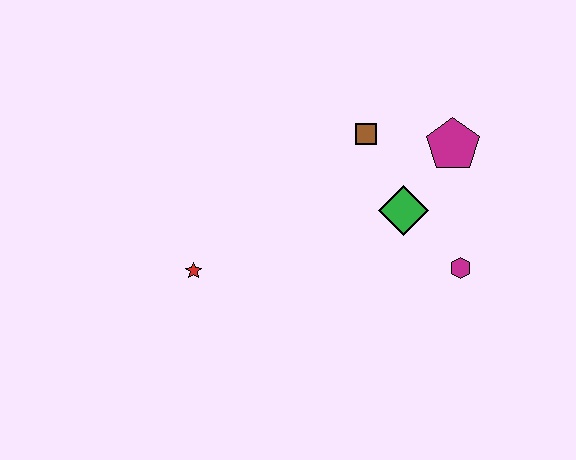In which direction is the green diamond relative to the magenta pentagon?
The green diamond is below the magenta pentagon.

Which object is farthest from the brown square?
The red star is farthest from the brown square.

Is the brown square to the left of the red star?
No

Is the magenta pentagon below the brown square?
Yes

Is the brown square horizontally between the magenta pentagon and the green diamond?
No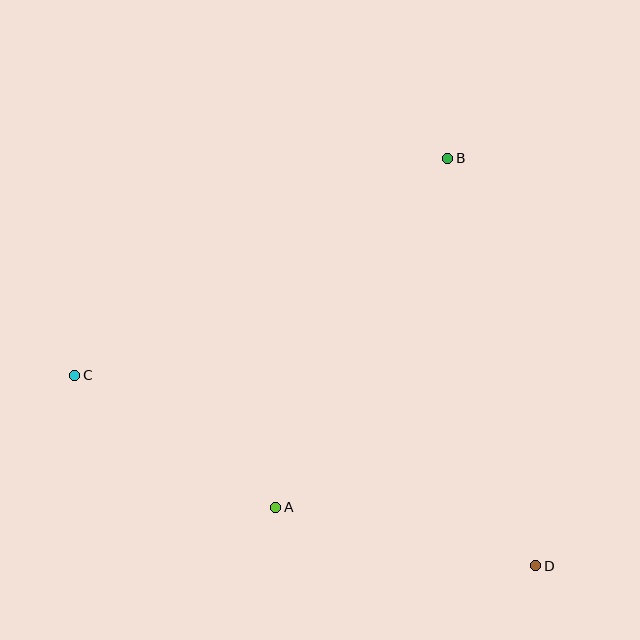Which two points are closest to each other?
Points A and C are closest to each other.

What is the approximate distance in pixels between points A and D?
The distance between A and D is approximately 267 pixels.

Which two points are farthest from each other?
Points C and D are farthest from each other.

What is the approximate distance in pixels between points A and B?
The distance between A and B is approximately 389 pixels.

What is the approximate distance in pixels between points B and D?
The distance between B and D is approximately 417 pixels.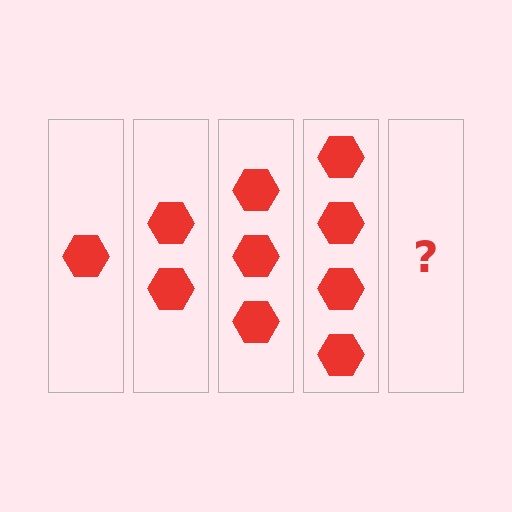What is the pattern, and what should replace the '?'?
The pattern is that each step adds one more hexagon. The '?' should be 5 hexagons.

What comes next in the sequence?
The next element should be 5 hexagons.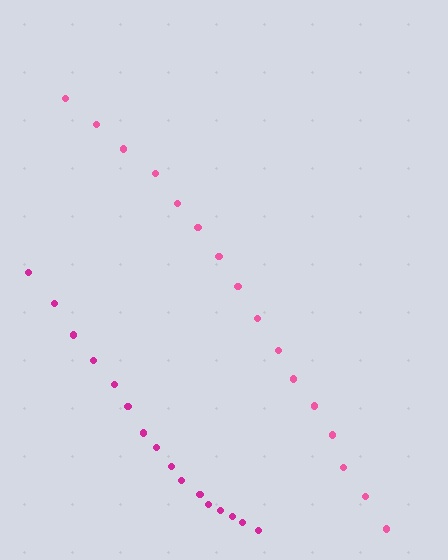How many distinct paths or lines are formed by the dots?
There are 2 distinct paths.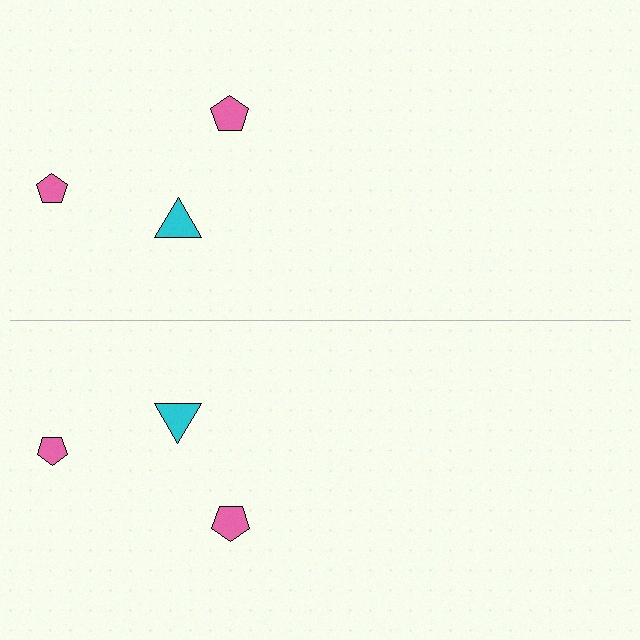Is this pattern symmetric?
Yes, this pattern has bilateral (reflection) symmetry.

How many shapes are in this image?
There are 6 shapes in this image.